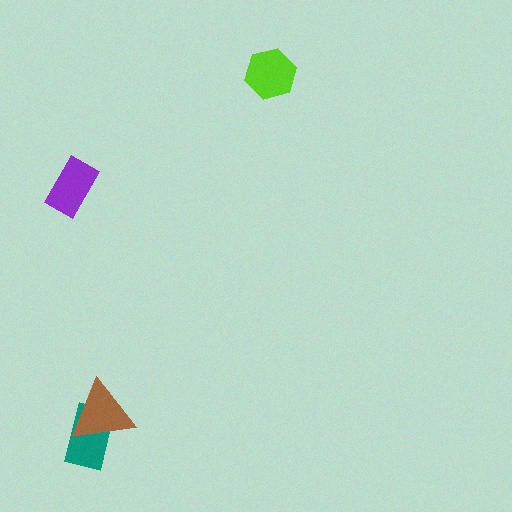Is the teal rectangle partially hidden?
Yes, it is partially covered by another shape.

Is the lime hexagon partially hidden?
No, no other shape covers it.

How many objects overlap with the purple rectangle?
0 objects overlap with the purple rectangle.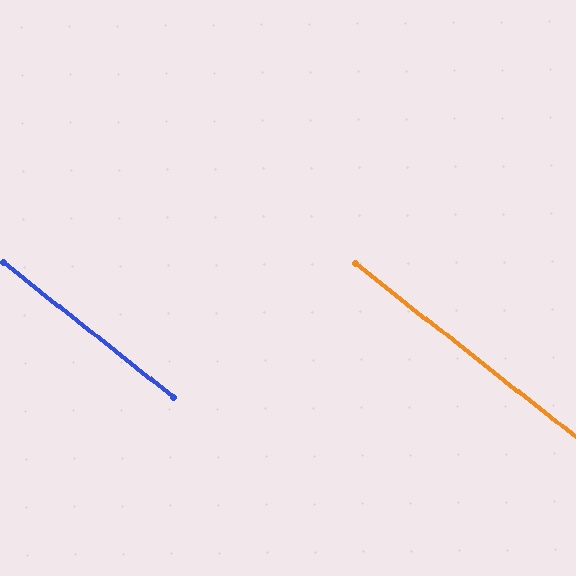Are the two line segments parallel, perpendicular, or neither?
Parallel — their directions differ by only 0.3°.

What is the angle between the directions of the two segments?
Approximately 0 degrees.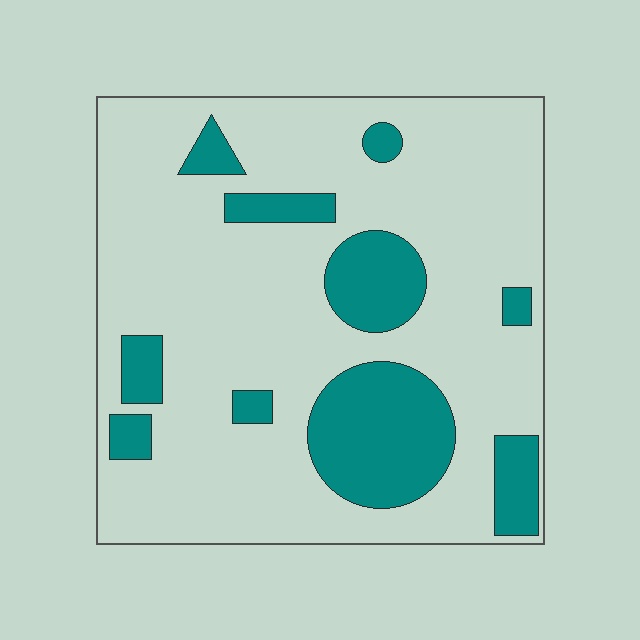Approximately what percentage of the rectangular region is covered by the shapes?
Approximately 20%.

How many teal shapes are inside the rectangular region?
10.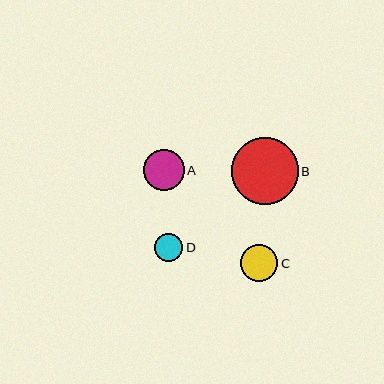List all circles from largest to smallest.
From largest to smallest: B, A, C, D.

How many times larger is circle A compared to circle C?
Circle A is approximately 1.1 times the size of circle C.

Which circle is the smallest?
Circle D is the smallest with a size of approximately 28 pixels.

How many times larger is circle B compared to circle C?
Circle B is approximately 1.8 times the size of circle C.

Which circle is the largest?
Circle B is the largest with a size of approximately 67 pixels.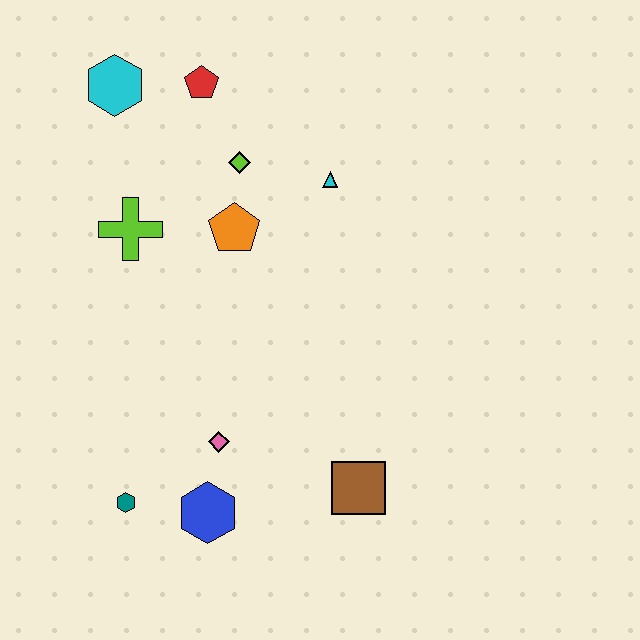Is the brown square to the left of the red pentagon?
No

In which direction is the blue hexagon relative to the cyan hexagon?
The blue hexagon is below the cyan hexagon.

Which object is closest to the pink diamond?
The blue hexagon is closest to the pink diamond.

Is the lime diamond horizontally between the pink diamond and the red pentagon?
No